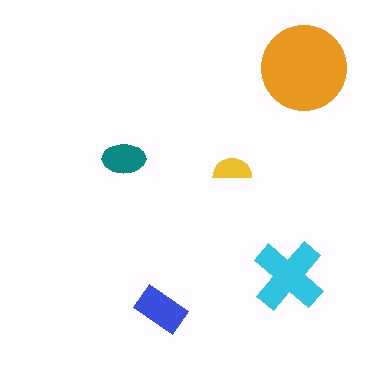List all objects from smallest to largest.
The yellow semicircle, the teal ellipse, the blue rectangle, the cyan cross, the orange circle.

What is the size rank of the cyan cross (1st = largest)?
2nd.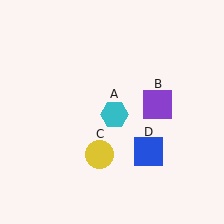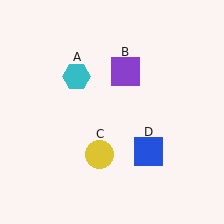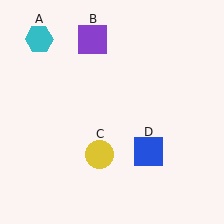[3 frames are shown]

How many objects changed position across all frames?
2 objects changed position: cyan hexagon (object A), purple square (object B).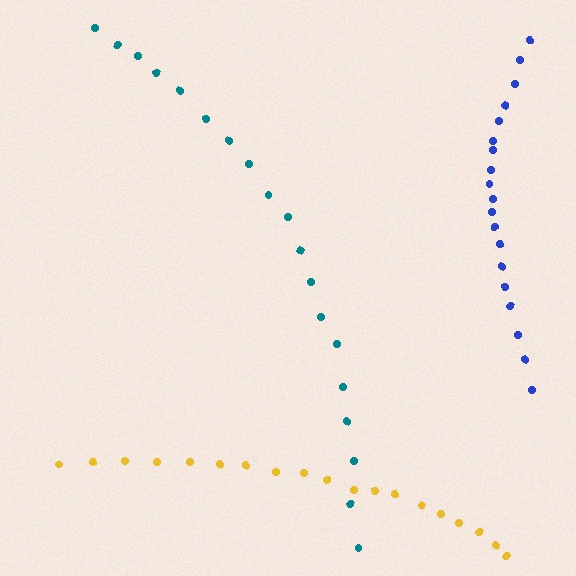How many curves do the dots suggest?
There are 3 distinct paths.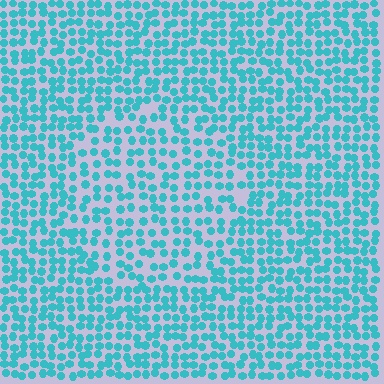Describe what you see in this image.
The image contains small cyan elements arranged at two different densities. A circle-shaped region is visible where the elements are less densely packed than the surrounding area.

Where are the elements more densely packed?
The elements are more densely packed outside the circle boundary.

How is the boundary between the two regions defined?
The boundary is defined by a change in element density (approximately 1.4x ratio). All elements are the same color, size, and shape.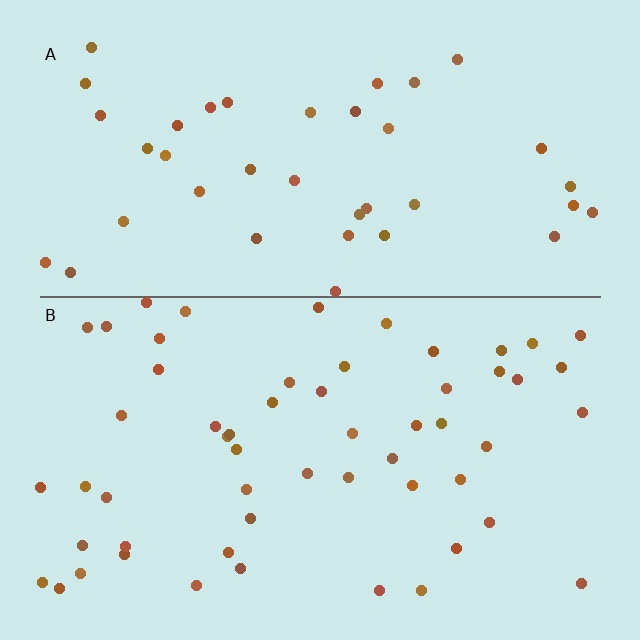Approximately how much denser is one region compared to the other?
Approximately 1.4× — region B over region A.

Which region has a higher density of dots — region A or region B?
B (the bottom).